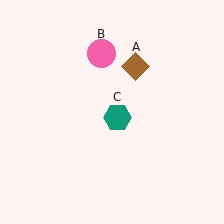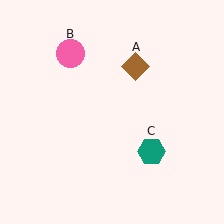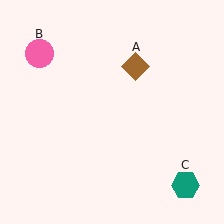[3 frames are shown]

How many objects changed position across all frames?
2 objects changed position: pink circle (object B), teal hexagon (object C).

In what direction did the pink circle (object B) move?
The pink circle (object B) moved left.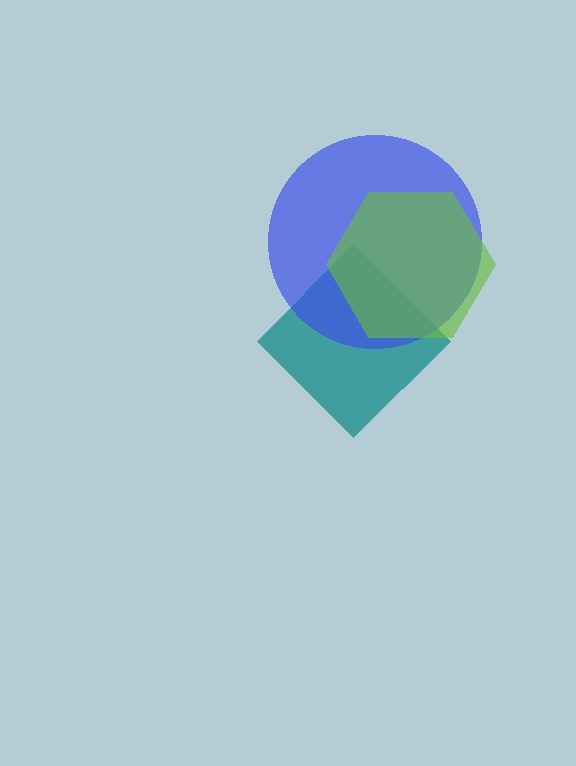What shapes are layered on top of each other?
The layered shapes are: a teal diamond, a blue circle, a lime hexagon.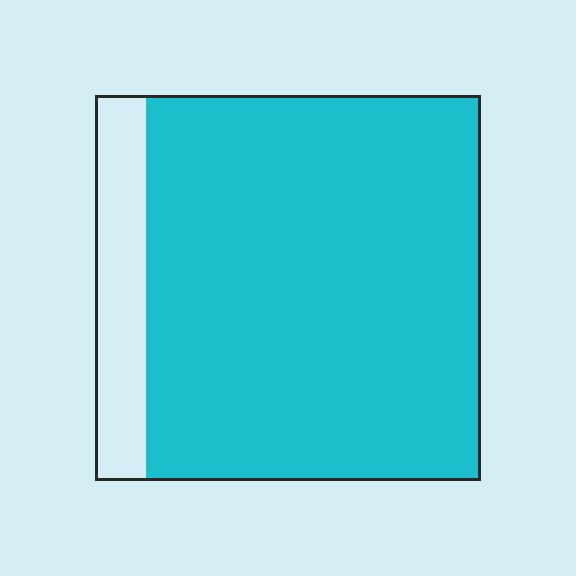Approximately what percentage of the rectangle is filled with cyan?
Approximately 85%.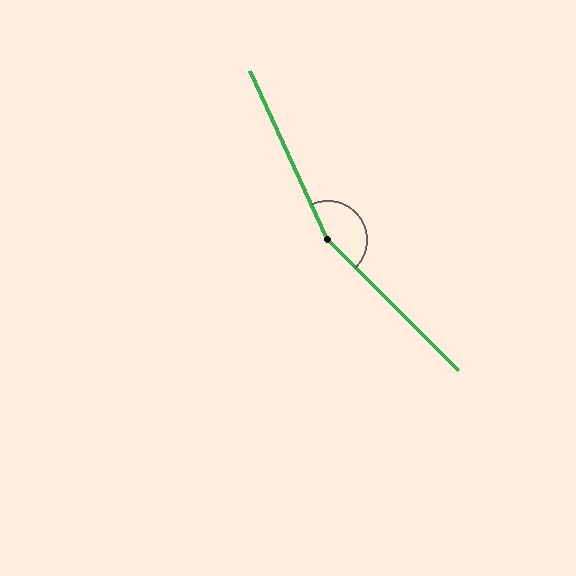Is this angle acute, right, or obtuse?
It is obtuse.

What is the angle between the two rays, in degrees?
Approximately 160 degrees.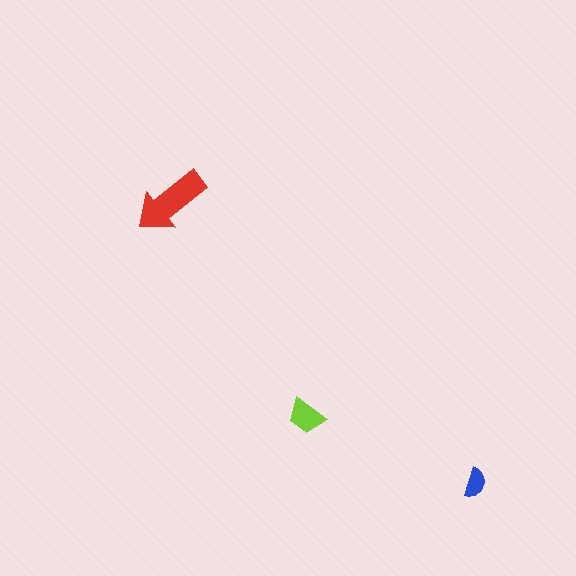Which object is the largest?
The red arrow.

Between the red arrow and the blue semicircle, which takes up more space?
The red arrow.